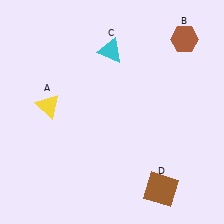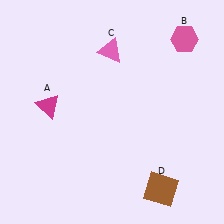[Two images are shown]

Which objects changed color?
A changed from yellow to magenta. B changed from brown to pink. C changed from cyan to pink.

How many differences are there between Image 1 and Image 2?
There are 3 differences between the two images.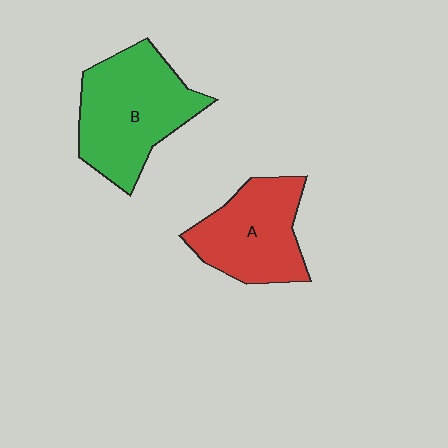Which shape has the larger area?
Shape B (green).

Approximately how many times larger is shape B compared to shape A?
Approximately 1.3 times.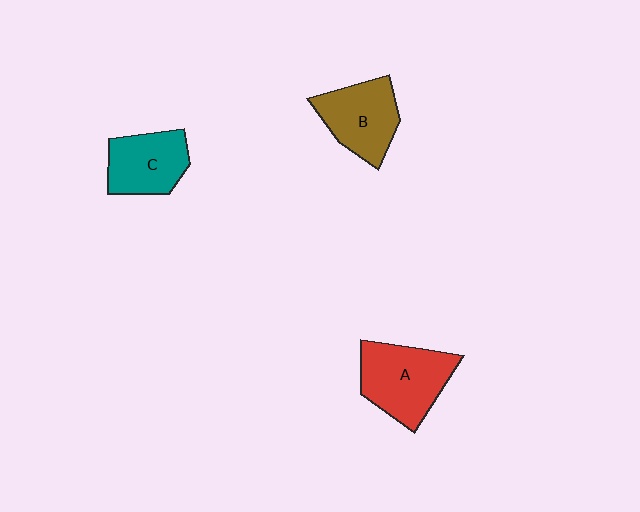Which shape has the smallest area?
Shape C (teal).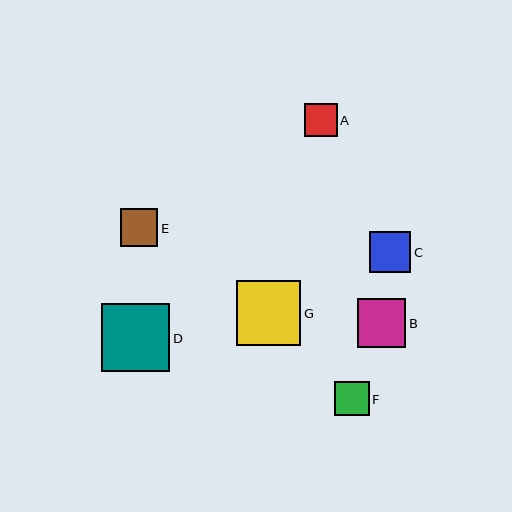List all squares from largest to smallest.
From largest to smallest: D, G, B, C, E, F, A.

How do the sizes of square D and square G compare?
Square D and square G are approximately the same size.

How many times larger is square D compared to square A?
Square D is approximately 2.1 times the size of square A.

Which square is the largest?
Square D is the largest with a size of approximately 68 pixels.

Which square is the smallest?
Square A is the smallest with a size of approximately 33 pixels.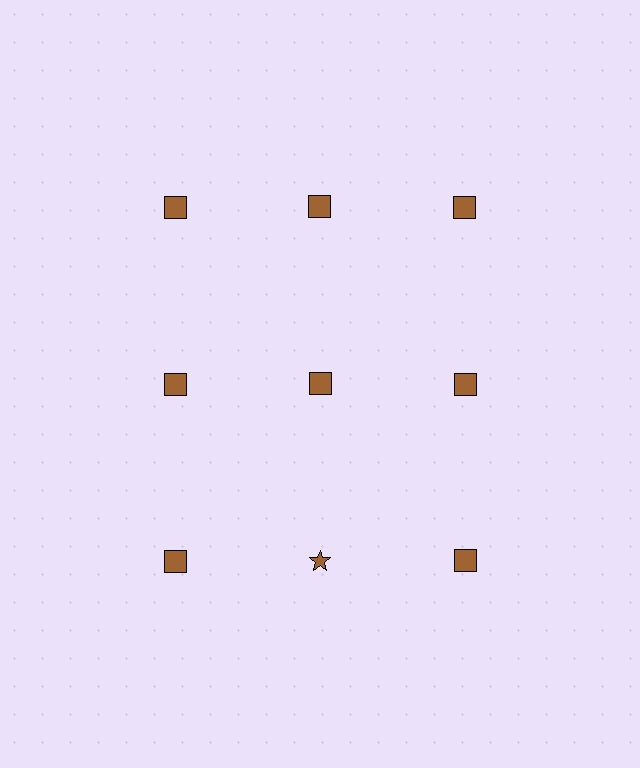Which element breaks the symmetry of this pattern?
The brown star in the third row, second from left column breaks the symmetry. All other shapes are brown squares.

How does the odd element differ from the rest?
It has a different shape: star instead of square.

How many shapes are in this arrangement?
There are 9 shapes arranged in a grid pattern.